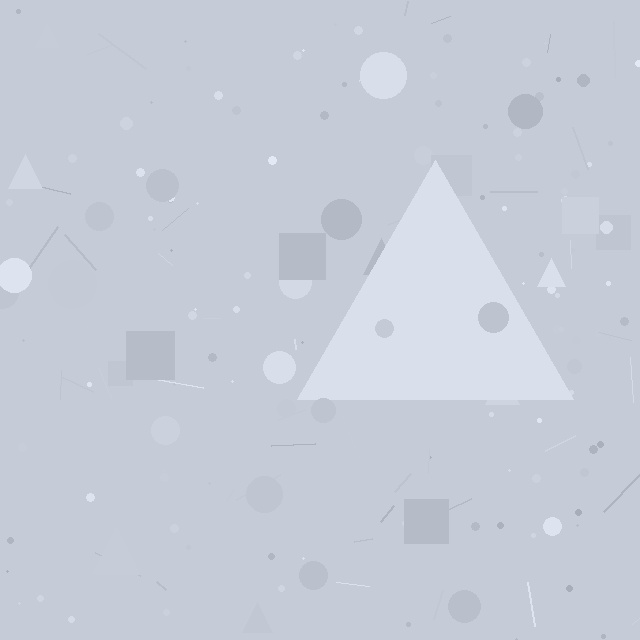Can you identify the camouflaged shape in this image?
The camouflaged shape is a triangle.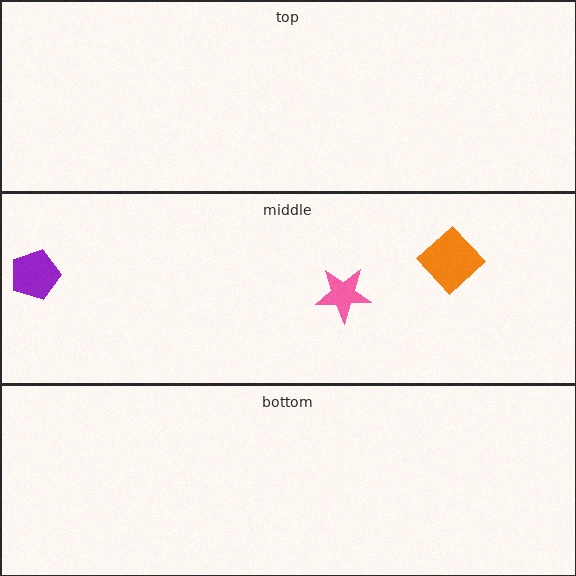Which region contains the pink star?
The middle region.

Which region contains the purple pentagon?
The middle region.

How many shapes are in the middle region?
3.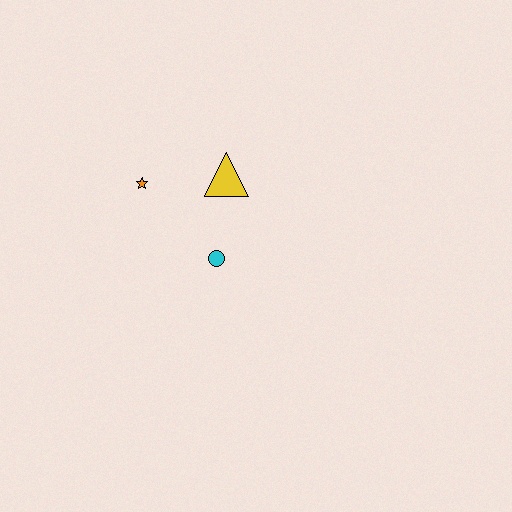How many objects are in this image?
There are 3 objects.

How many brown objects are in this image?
There are no brown objects.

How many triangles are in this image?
There is 1 triangle.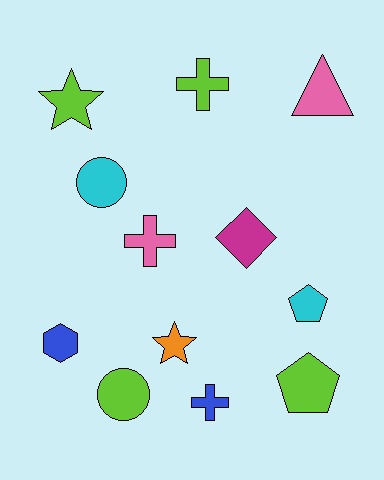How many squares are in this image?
There are no squares.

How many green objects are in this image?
There are no green objects.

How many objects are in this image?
There are 12 objects.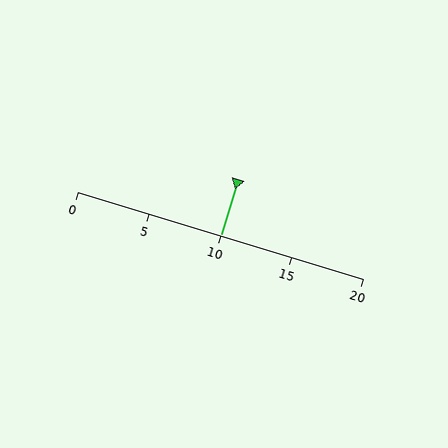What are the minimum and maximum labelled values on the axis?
The axis runs from 0 to 20.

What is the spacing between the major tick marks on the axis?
The major ticks are spaced 5 apart.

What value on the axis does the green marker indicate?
The marker indicates approximately 10.